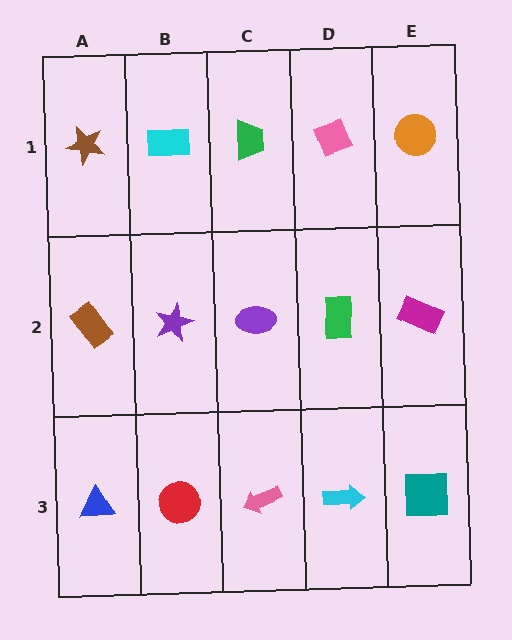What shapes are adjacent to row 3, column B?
A purple star (row 2, column B), a blue triangle (row 3, column A), a pink arrow (row 3, column C).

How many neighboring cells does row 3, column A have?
2.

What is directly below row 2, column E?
A teal square.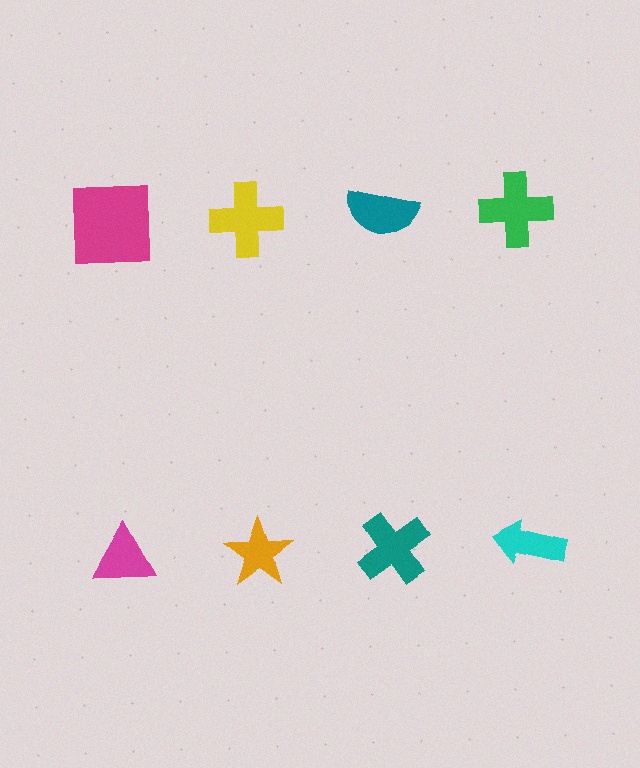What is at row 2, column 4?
A cyan arrow.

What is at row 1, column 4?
A green cross.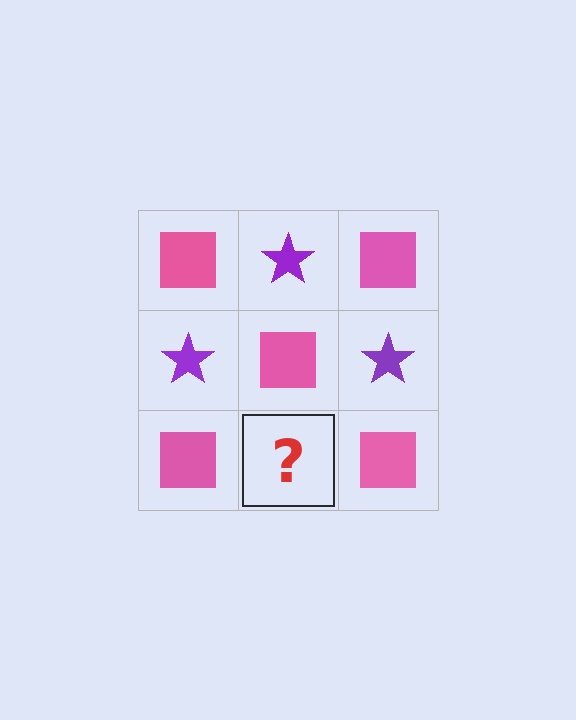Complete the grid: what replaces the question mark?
The question mark should be replaced with a purple star.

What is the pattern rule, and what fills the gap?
The rule is that it alternates pink square and purple star in a checkerboard pattern. The gap should be filled with a purple star.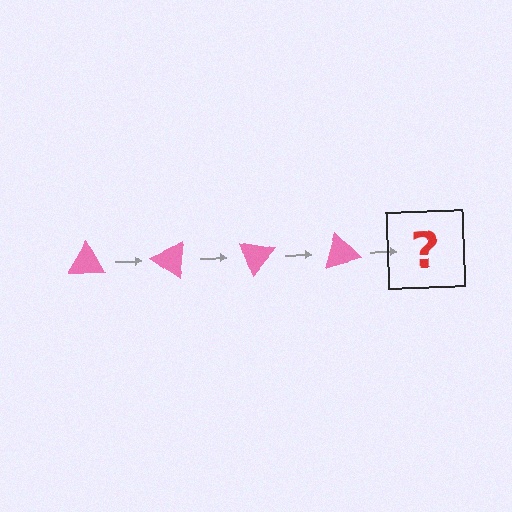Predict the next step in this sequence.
The next step is a pink triangle rotated 140 degrees.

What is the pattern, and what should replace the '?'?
The pattern is that the triangle rotates 35 degrees each step. The '?' should be a pink triangle rotated 140 degrees.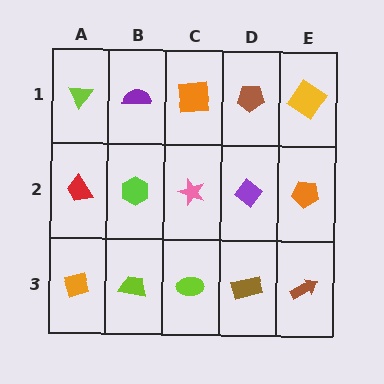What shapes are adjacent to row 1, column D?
A purple diamond (row 2, column D), an orange square (row 1, column C), a yellow diamond (row 1, column E).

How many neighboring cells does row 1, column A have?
2.